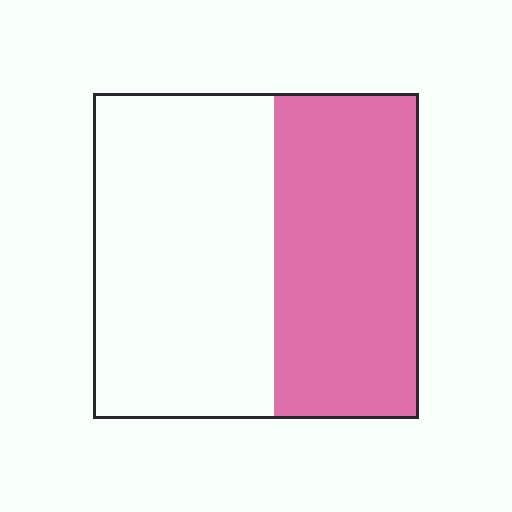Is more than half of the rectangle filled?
No.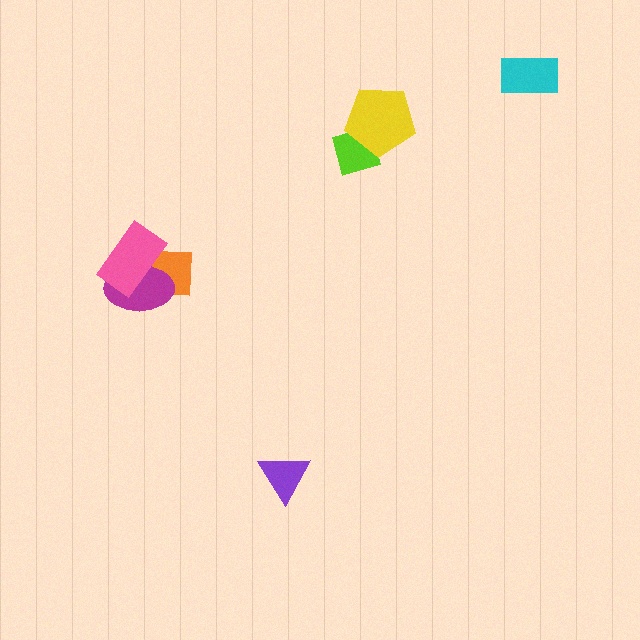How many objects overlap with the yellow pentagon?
1 object overlaps with the yellow pentagon.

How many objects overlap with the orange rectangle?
2 objects overlap with the orange rectangle.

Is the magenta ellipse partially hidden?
Yes, it is partially covered by another shape.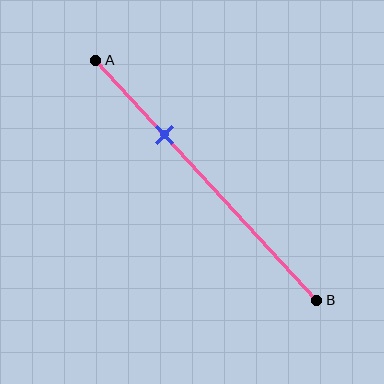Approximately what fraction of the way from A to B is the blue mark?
The blue mark is approximately 30% of the way from A to B.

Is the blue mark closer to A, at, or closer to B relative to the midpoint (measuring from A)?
The blue mark is closer to point A than the midpoint of segment AB.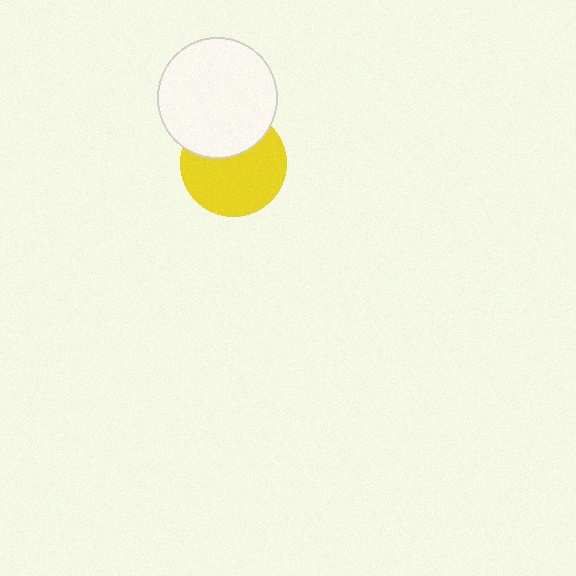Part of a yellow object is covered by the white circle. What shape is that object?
It is a circle.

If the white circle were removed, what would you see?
You would see the complete yellow circle.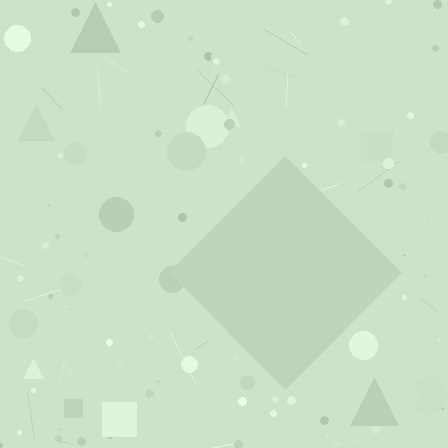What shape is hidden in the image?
A diamond is hidden in the image.